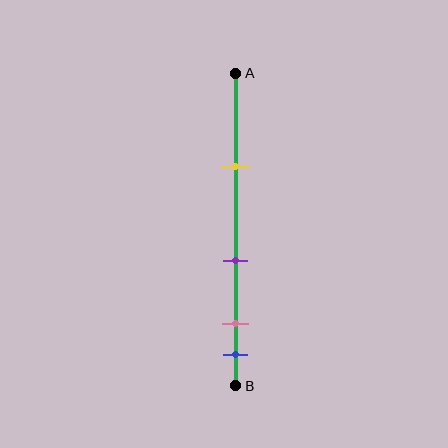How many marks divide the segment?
There are 4 marks dividing the segment.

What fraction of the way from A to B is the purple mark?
The purple mark is approximately 60% (0.6) of the way from A to B.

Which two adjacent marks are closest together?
The pink and blue marks are the closest adjacent pair.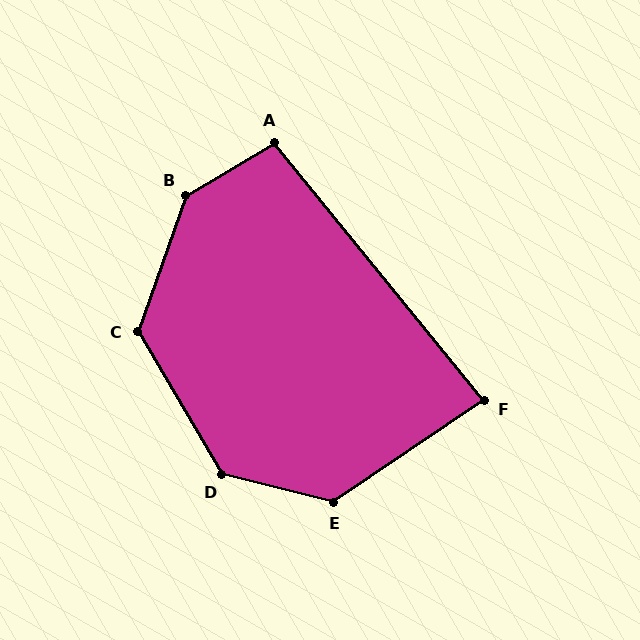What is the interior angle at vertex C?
Approximately 130 degrees (obtuse).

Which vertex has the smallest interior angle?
F, at approximately 85 degrees.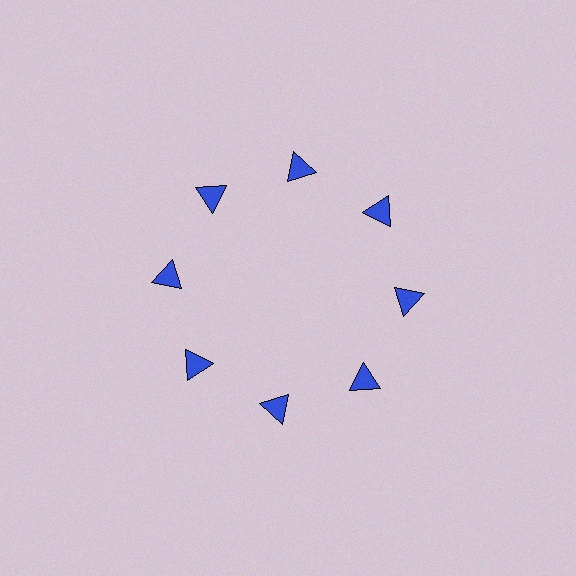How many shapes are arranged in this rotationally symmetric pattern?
There are 8 shapes, arranged in 8 groups of 1.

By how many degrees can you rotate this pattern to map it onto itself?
The pattern maps onto itself every 45 degrees of rotation.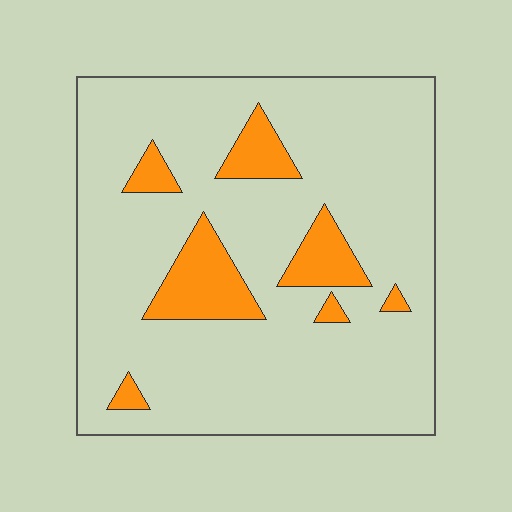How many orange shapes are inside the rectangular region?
7.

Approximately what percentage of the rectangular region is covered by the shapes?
Approximately 15%.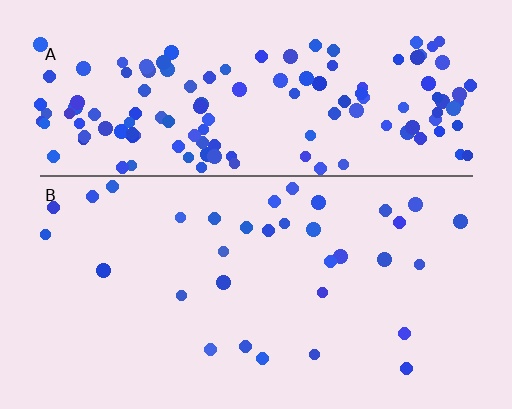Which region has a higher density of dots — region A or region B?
A (the top).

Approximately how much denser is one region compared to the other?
Approximately 4.3× — region A over region B.